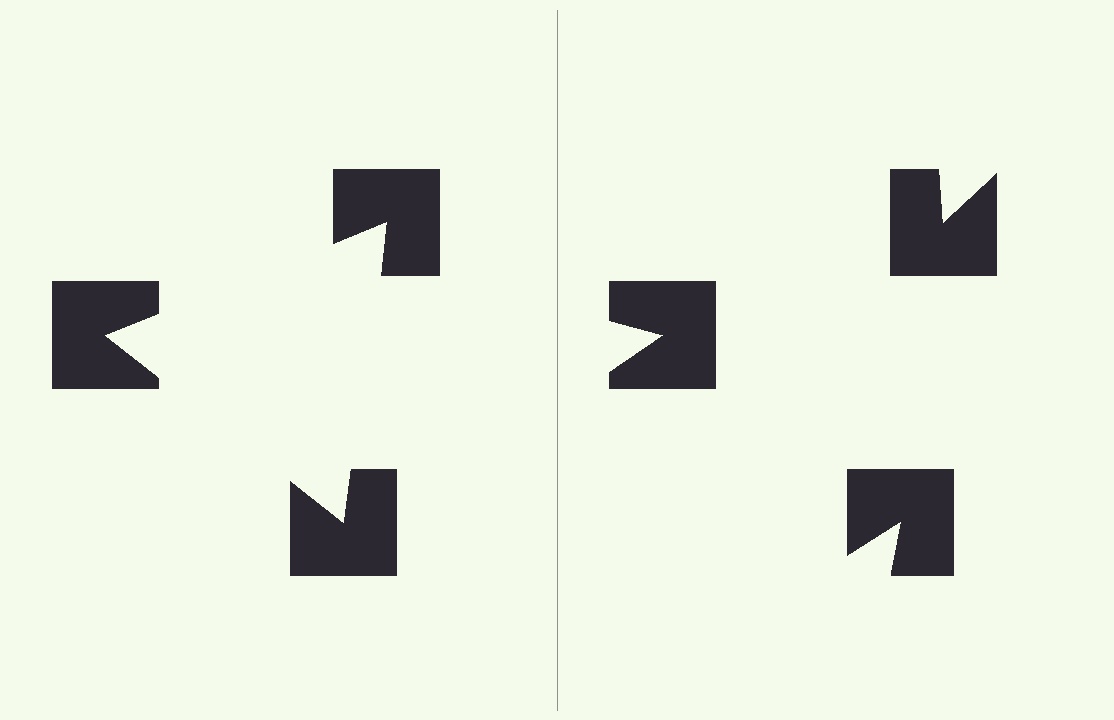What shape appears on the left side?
An illusory triangle.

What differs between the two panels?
The notched squares are positioned identically on both sides; only the wedge orientations differ. On the left they align to a triangle; on the right they are misaligned.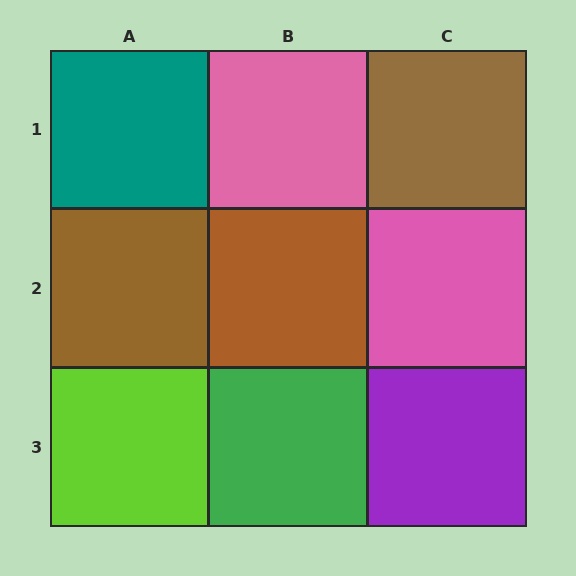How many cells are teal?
1 cell is teal.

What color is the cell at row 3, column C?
Purple.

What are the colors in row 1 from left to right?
Teal, pink, brown.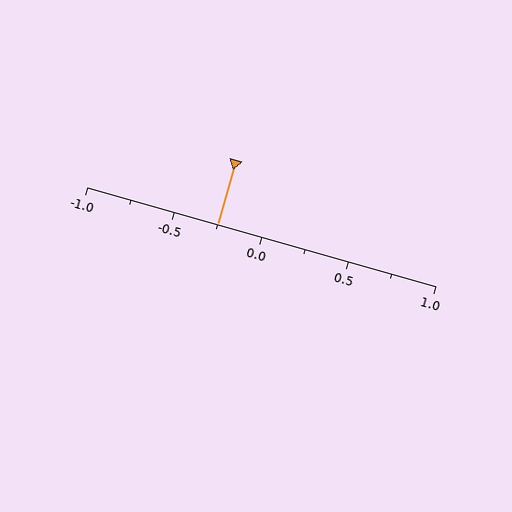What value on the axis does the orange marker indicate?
The marker indicates approximately -0.25.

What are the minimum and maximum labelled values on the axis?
The axis runs from -1.0 to 1.0.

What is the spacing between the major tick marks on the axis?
The major ticks are spaced 0.5 apart.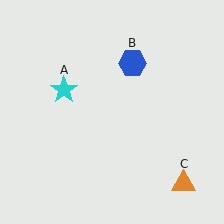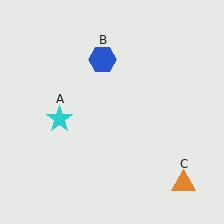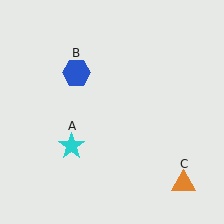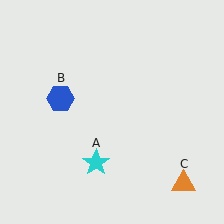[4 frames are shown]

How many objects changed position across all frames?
2 objects changed position: cyan star (object A), blue hexagon (object B).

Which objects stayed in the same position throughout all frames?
Orange triangle (object C) remained stationary.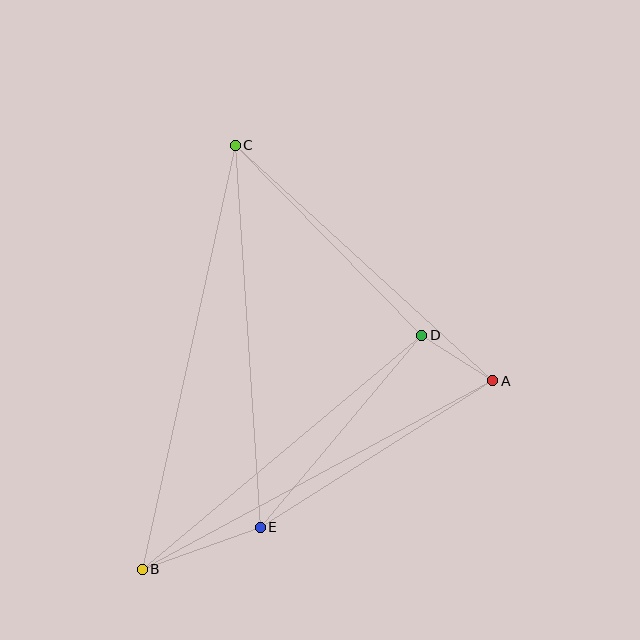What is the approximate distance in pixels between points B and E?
The distance between B and E is approximately 125 pixels.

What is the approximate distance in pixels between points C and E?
The distance between C and E is approximately 383 pixels.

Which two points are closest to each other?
Points A and D are closest to each other.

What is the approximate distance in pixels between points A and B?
The distance between A and B is approximately 398 pixels.